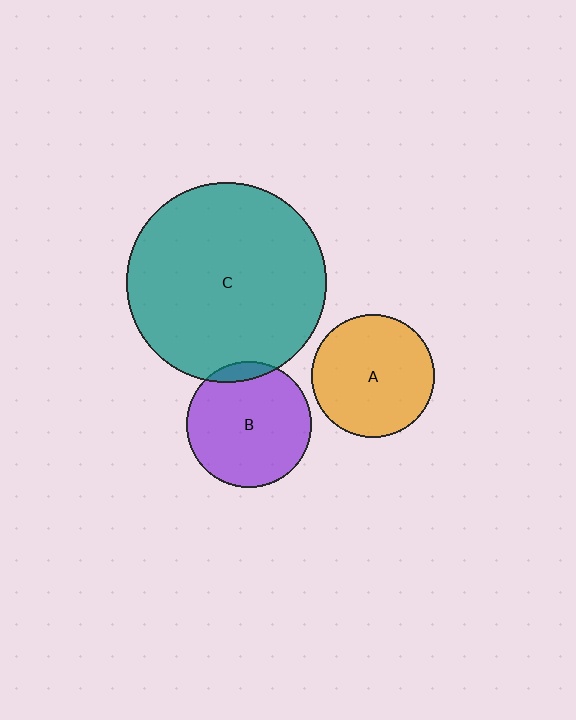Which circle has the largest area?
Circle C (teal).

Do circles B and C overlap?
Yes.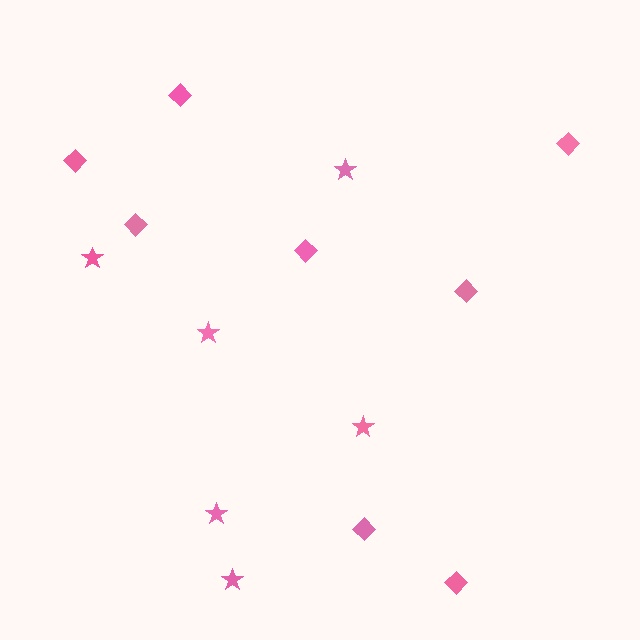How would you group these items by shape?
There are 2 groups: one group of diamonds (8) and one group of stars (6).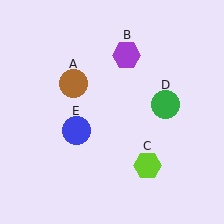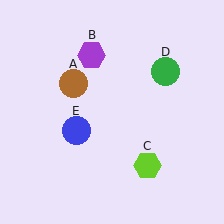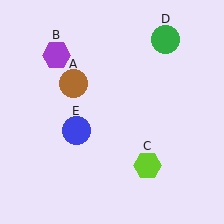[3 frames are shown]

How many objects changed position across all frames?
2 objects changed position: purple hexagon (object B), green circle (object D).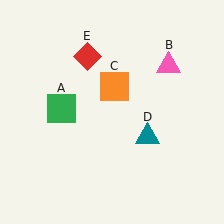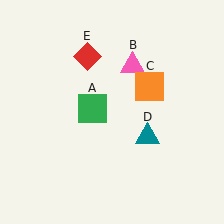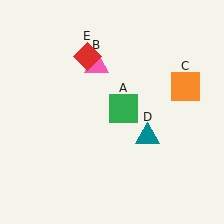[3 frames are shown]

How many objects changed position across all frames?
3 objects changed position: green square (object A), pink triangle (object B), orange square (object C).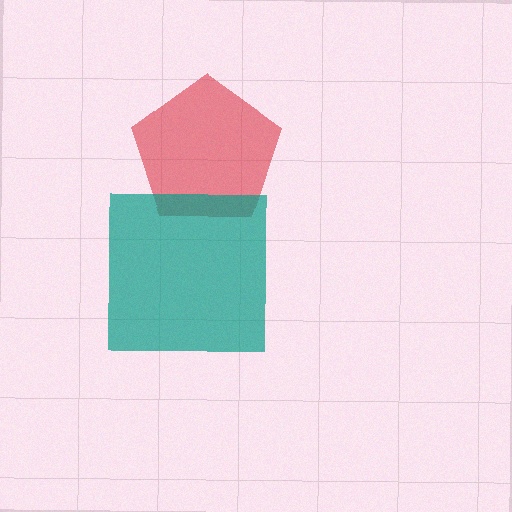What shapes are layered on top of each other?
The layered shapes are: a red pentagon, a teal square.